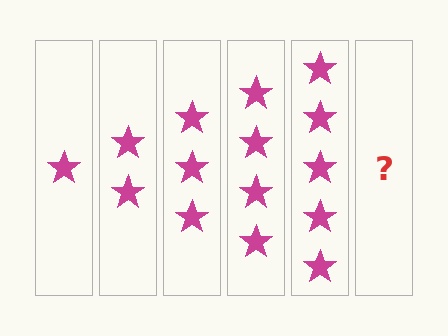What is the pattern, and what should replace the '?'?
The pattern is that each step adds one more star. The '?' should be 6 stars.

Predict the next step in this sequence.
The next step is 6 stars.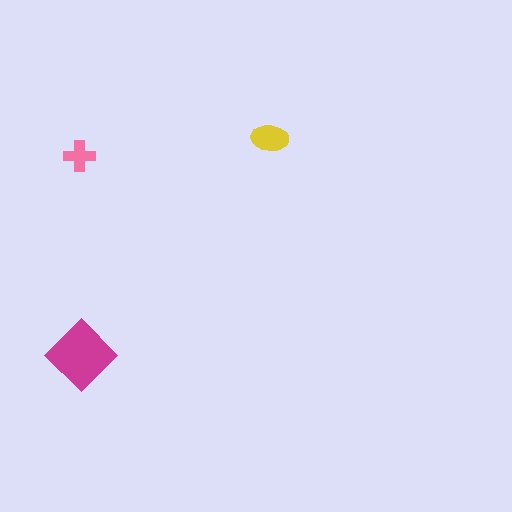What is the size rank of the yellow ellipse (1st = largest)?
2nd.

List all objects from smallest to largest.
The pink cross, the yellow ellipse, the magenta diamond.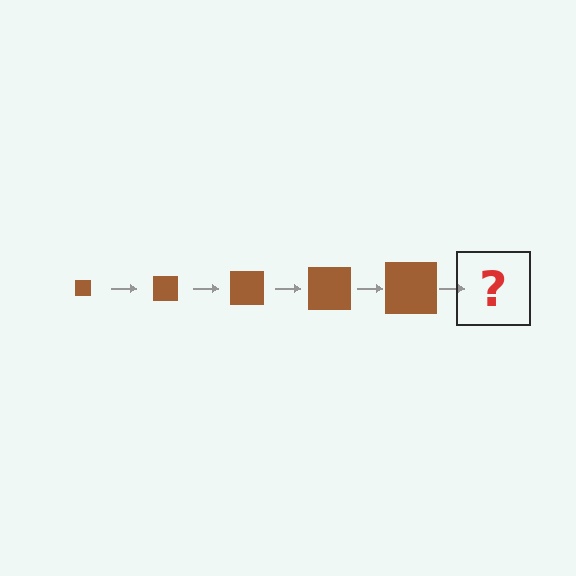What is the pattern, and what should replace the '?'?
The pattern is that the square gets progressively larger each step. The '?' should be a brown square, larger than the previous one.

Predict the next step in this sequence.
The next step is a brown square, larger than the previous one.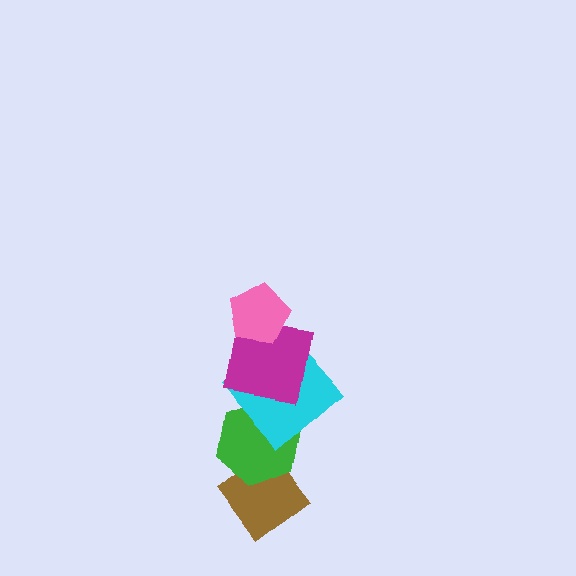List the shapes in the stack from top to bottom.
From top to bottom: the pink pentagon, the magenta square, the cyan diamond, the green hexagon, the brown diamond.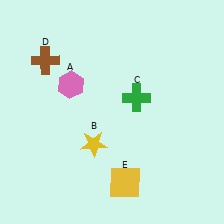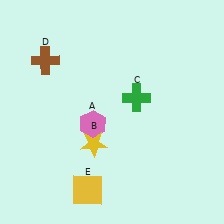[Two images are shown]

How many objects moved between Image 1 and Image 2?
2 objects moved between the two images.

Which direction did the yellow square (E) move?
The yellow square (E) moved left.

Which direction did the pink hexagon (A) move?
The pink hexagon (A) moved down.